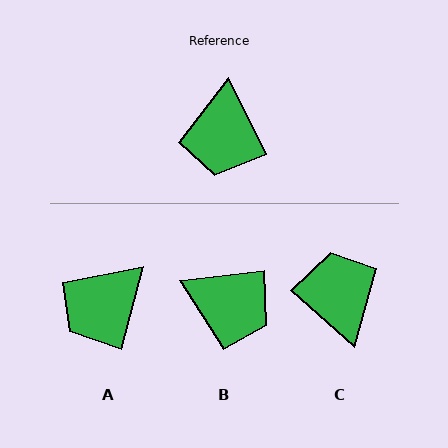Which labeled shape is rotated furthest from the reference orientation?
C, about 158 degrees away.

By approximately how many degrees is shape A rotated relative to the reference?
Approximately 41 degrees clockwise.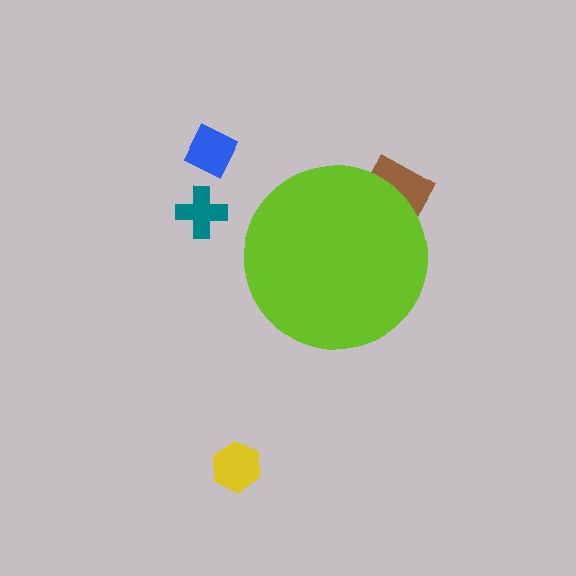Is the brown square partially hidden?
Yes, the brown square is partially hidden behind the lime circle.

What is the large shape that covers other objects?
A lime circle.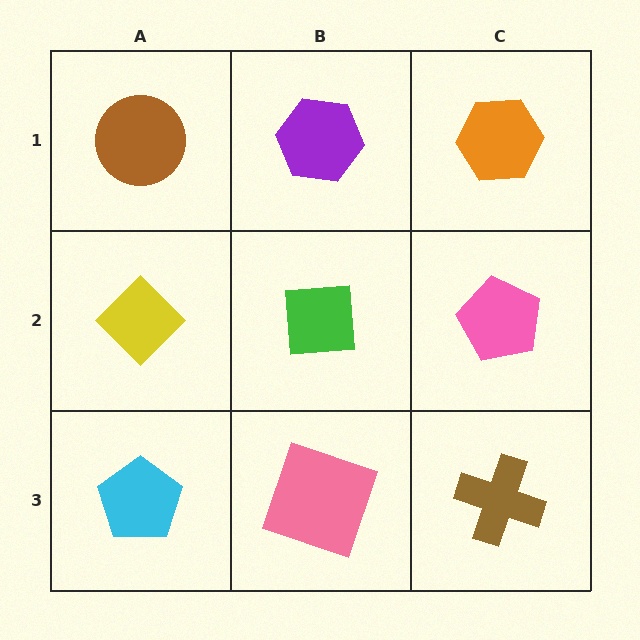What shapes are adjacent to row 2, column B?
A purple hexagon (row 1, column B), a pink square (row 3, column B), a yellow diamond (row 2, column A), a pink pentagon (row 2, column C).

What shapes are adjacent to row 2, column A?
A brown circle (row 1, column A), a cyan pentagon (row 3, column A), a green square (row 2, column B).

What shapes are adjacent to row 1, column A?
A yellow diamond (row 2, column A), a purple hexagon (row 1, column B).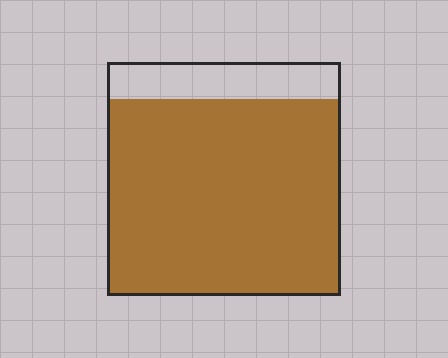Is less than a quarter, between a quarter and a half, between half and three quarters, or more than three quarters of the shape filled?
More than three quarters.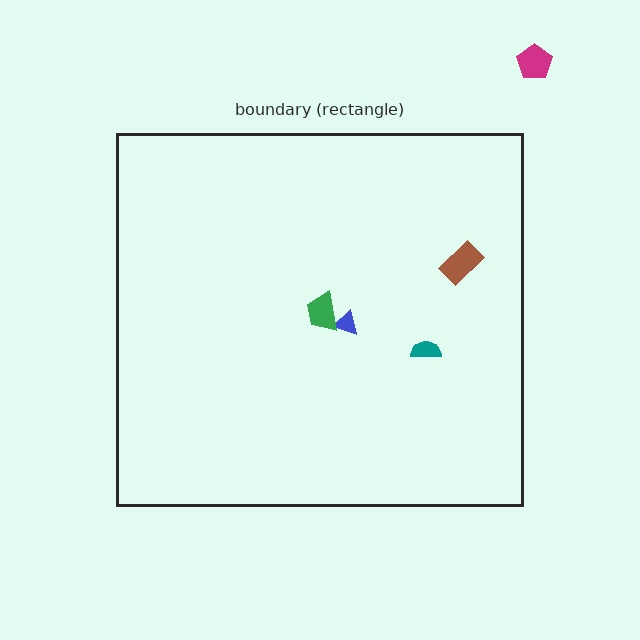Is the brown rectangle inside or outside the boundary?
Inside.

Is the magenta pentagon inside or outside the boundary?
Outside.